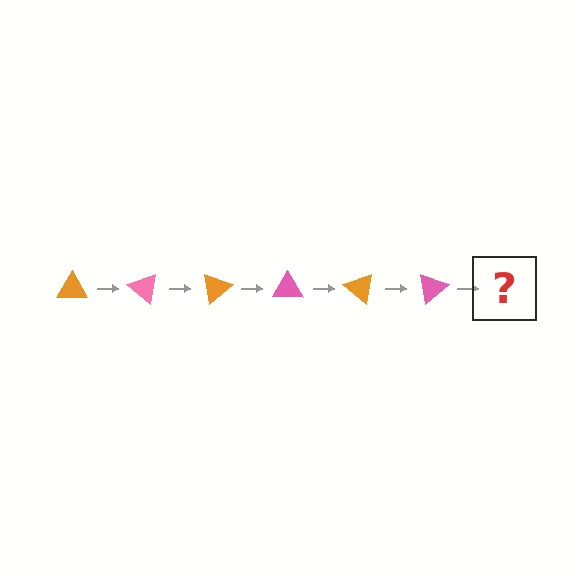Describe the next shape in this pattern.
It should be an orange triangle, rotated 240 degrees from the start.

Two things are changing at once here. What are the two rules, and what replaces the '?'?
The two rules are that it rotates 40 degrees each step and the color cycles through orange and pink. The '?' should be an orange triangle, rotated 240 degrees from the start.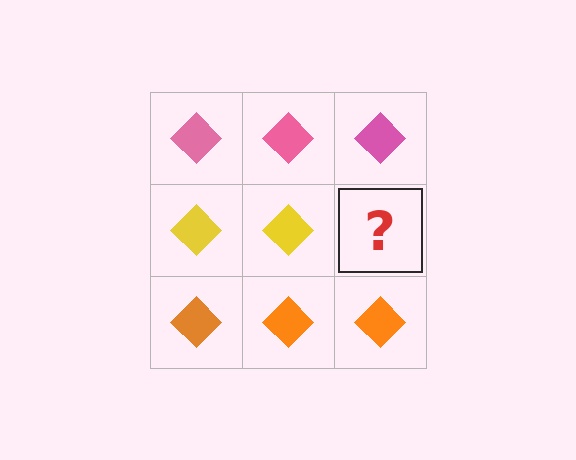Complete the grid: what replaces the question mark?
The question mark should be replaced with a yellow diamond.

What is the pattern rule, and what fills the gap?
The rule is that each row has a consistent color. The gap should be filled with a yellow diamond.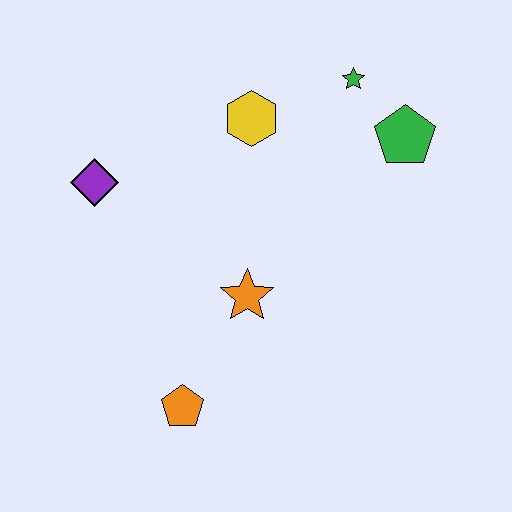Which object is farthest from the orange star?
The green star is farthest from the orange star.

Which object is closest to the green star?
The green pentagon is closest to the green star.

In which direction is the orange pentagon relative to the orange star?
The orange pentagon is below the orange star.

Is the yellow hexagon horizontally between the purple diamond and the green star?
Yes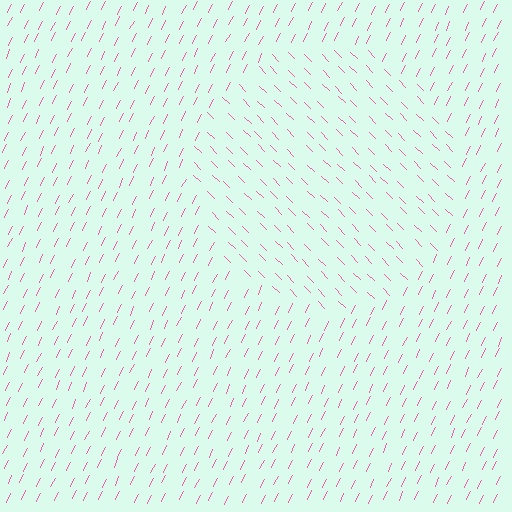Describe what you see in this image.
The image is filled with small pink line segments. A circle region in the image has lines oriented differently from the surrounding lines, creating a visible texture boundary.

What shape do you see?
I see a circle.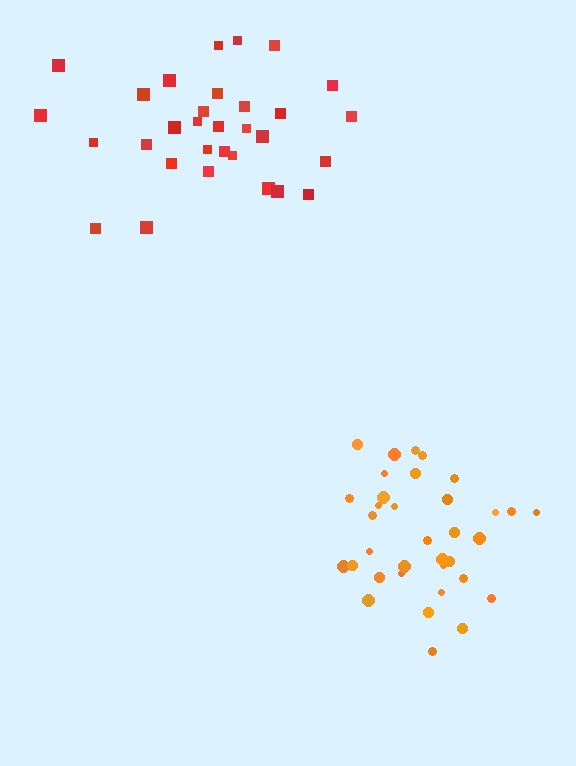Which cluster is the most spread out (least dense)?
Red.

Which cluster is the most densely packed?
Orange.